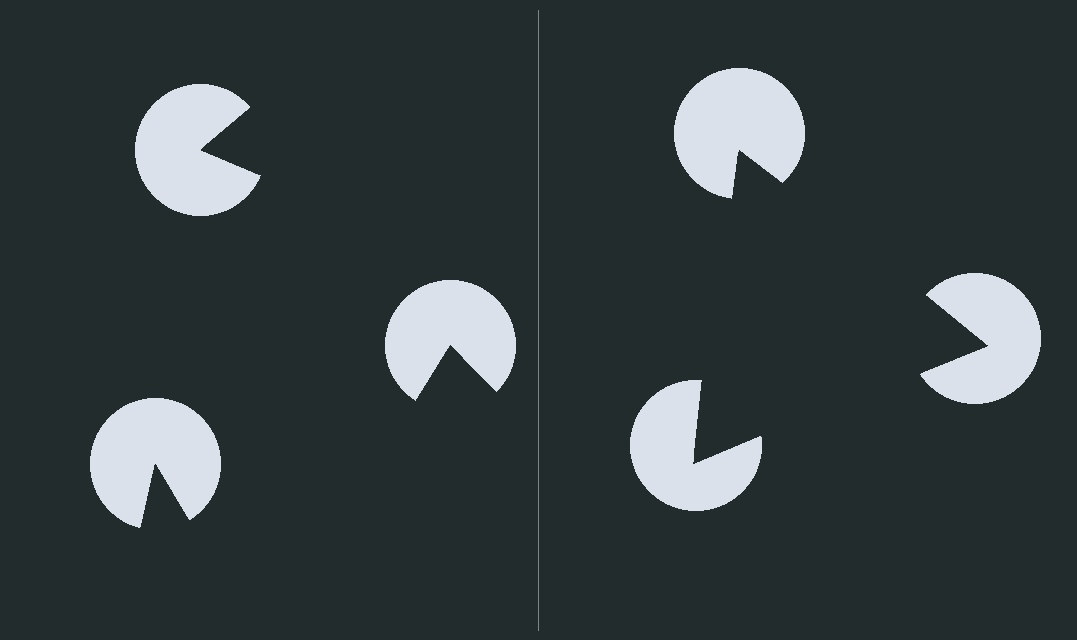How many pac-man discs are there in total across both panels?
6 — 3 on each side.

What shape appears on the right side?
An illusory triangle.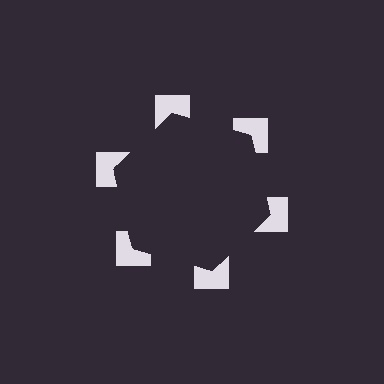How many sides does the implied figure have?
6 sides.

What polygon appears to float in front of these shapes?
An illusory hexagon — its edges are inferred from the aligned wedge cuts in the notched squares, not physically drawn.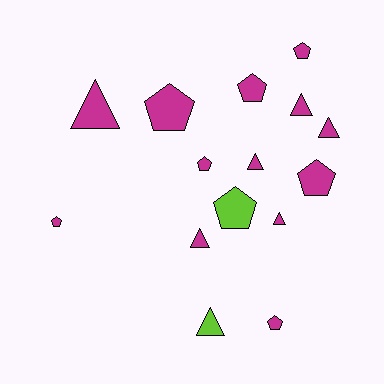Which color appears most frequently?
Magenta, with 13 objects.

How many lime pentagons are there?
There is 1 lime pentagon.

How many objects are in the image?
There are 15 objects.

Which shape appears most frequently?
Pentagon, with 8 objects.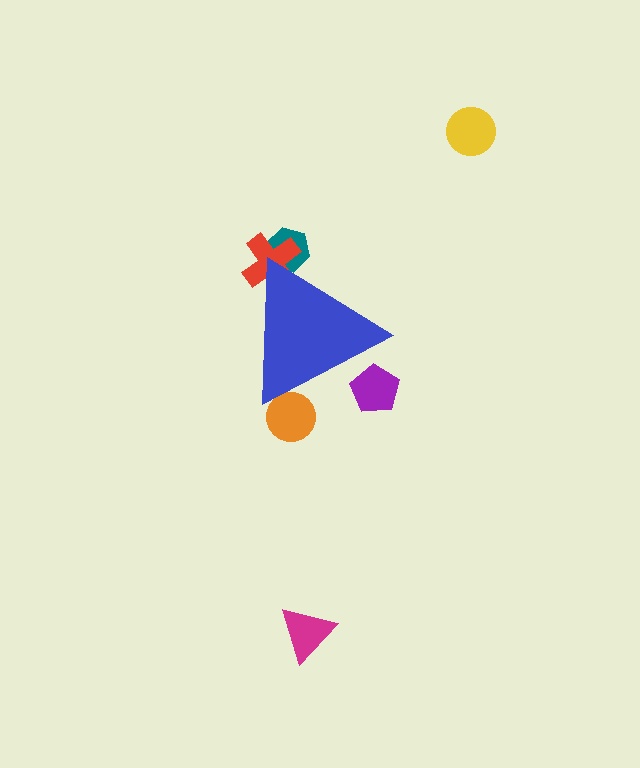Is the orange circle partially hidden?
Yes, the orange circle is partially hidden behind the blue triangle.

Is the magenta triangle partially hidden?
No, the magenta triangle is fully visible.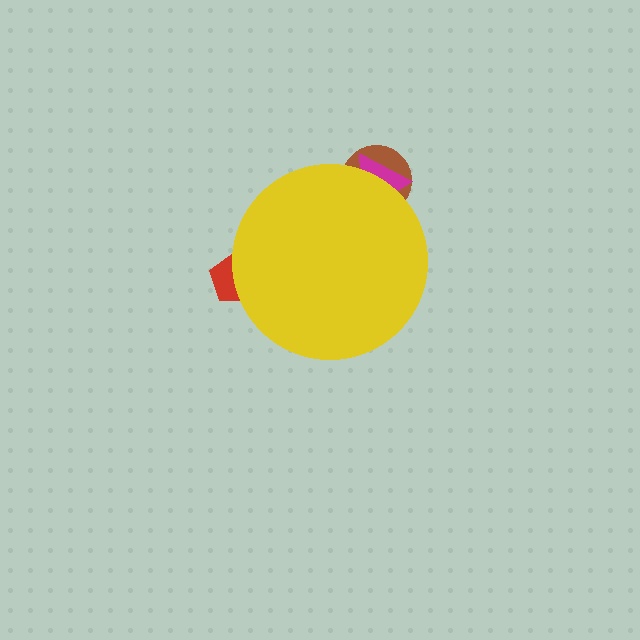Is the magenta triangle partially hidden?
Yes, the magenta triangle is partially hidden behind the yellow circle.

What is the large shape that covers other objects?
A yellow circle.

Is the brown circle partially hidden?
Yes, the brown circle is partially hidden behind the yellow circle.